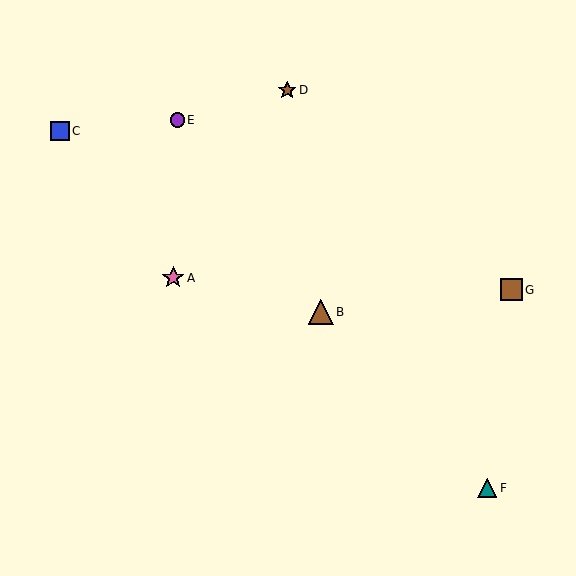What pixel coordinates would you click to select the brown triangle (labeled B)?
Click at (321, 312) to select the brown triangle B.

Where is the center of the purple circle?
The center of the purple circle is at (177, 120).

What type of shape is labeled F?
Shape F is a teal triangle.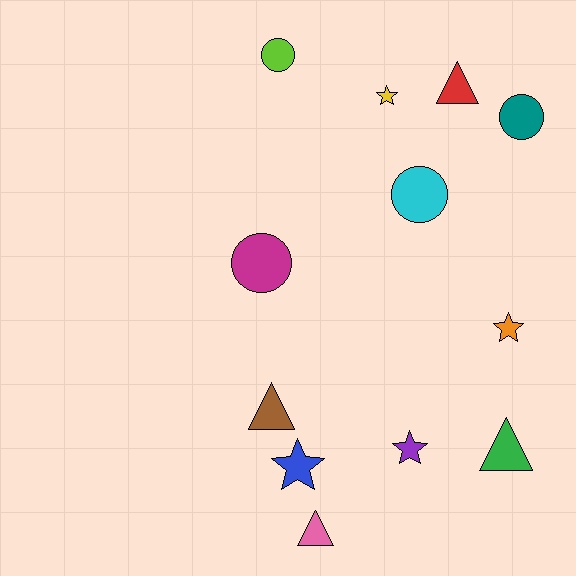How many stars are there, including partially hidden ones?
There are 4 stars.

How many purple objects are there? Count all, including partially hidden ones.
There is 1 purple object.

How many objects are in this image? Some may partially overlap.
There are 12 objects.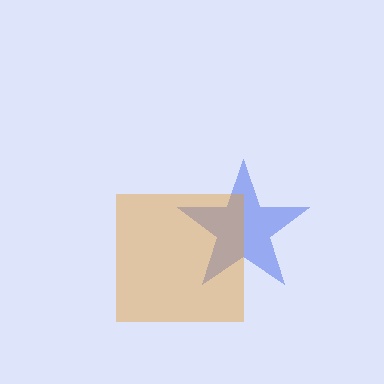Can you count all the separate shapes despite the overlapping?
Yes, there are 2 separate shapes.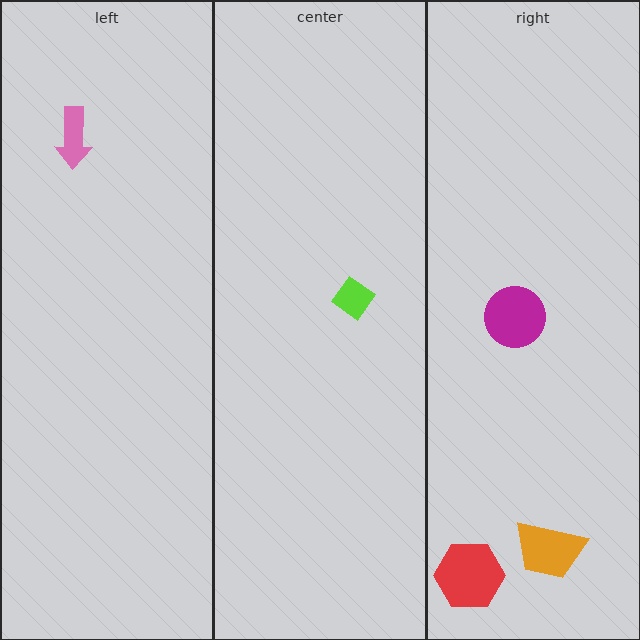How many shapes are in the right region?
3.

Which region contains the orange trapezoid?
The right region.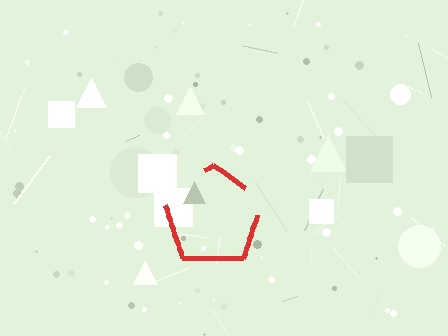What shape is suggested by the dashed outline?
The dashed outline suggests a pentagon.